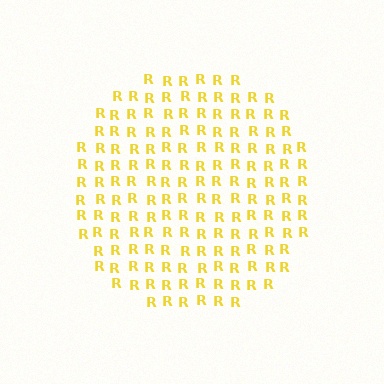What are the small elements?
The small elements are letter R's.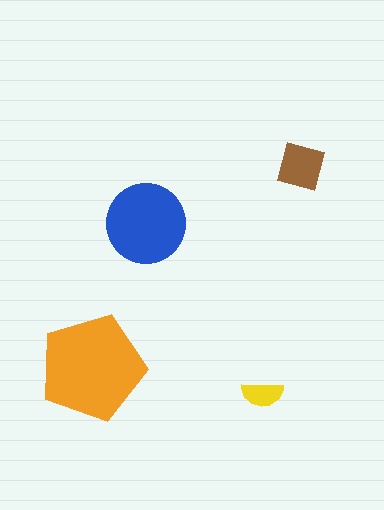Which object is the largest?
The orange pentagon.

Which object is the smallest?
The yellow semicircle.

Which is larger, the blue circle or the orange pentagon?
The orange pentagon.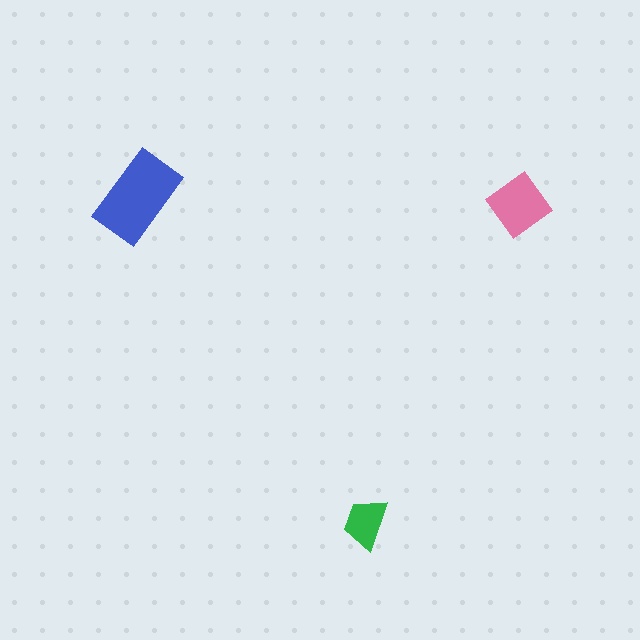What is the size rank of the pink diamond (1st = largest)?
2nd.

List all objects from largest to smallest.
The blue rectangle, the pink diamond, the green trapezoid.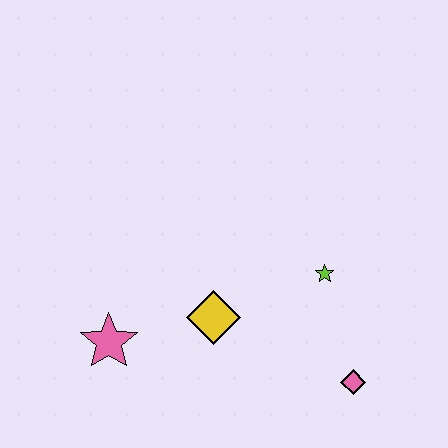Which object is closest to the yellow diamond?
The pink star is closest to the yellow diamond.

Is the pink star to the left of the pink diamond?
Yes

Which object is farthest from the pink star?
The pink diamond is farthest from the pink star.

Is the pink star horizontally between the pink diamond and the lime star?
No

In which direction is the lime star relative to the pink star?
The lime star is to the right of the pink star.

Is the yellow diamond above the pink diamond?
Yes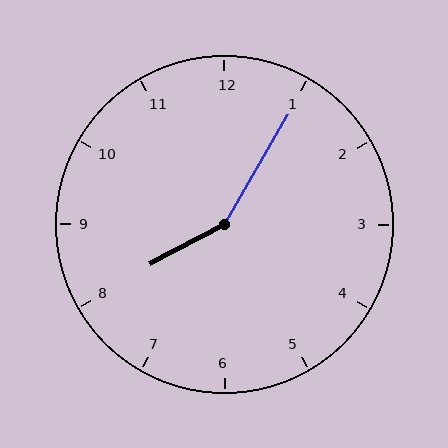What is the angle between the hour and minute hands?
Approximately 148 degrees.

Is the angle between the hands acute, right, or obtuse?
It is obtuse.